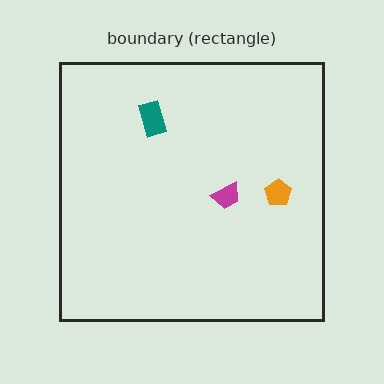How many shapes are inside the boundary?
3 inside, 0 outside.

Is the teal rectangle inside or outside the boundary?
Inside.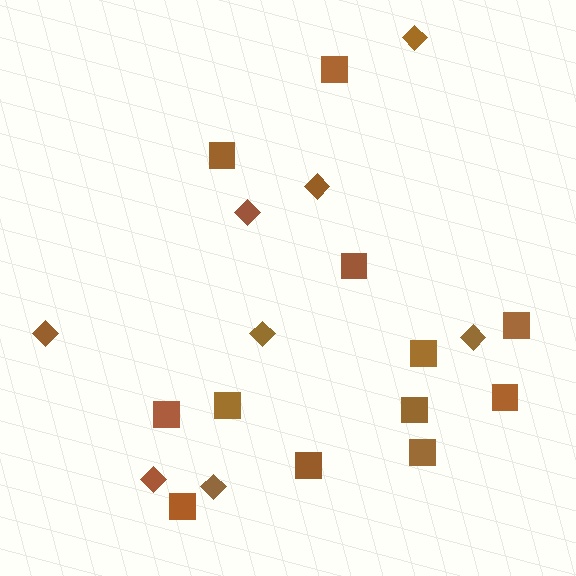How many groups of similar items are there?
There are 2 groups: one group of squares (12) and one group of diamonds (8).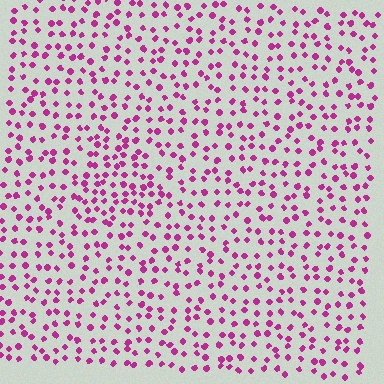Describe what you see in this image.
The image contains small magenta elements arranged at two different densities. A triangle-shaped region is visible where the elements are more densely packed than the surrounding area.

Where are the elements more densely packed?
The elements are more densely packed inside the triangle boundary.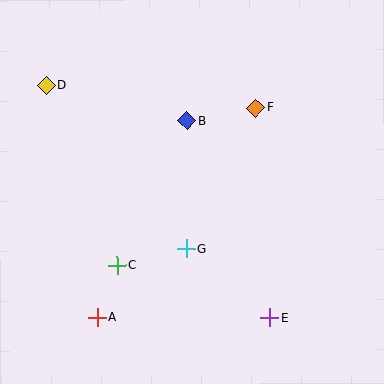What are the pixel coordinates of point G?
Point G is at (186, 249).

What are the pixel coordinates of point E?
Point E is at (270, 318).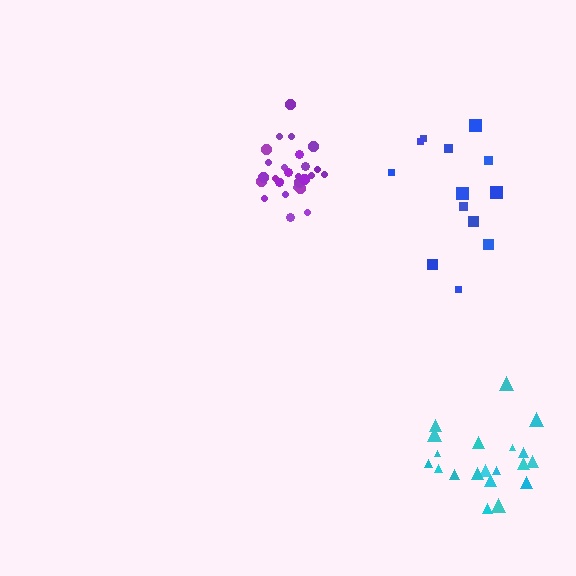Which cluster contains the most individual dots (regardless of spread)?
Purple (27).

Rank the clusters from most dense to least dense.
purple, cyan, blue.